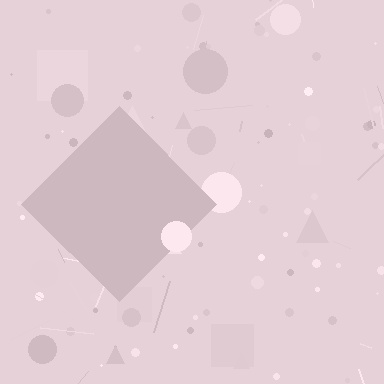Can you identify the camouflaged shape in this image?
The camouflaged shape is a diamond.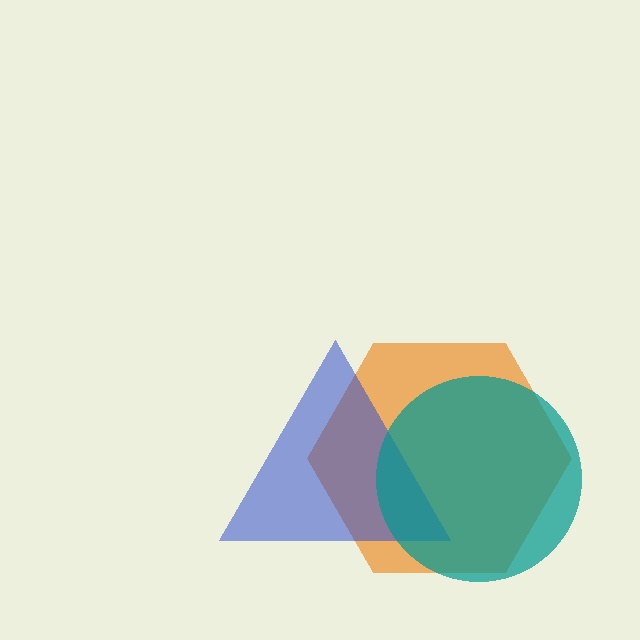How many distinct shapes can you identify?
There are 3 distinct shapes: an orange hexagon, a blue triangle, a teal circle.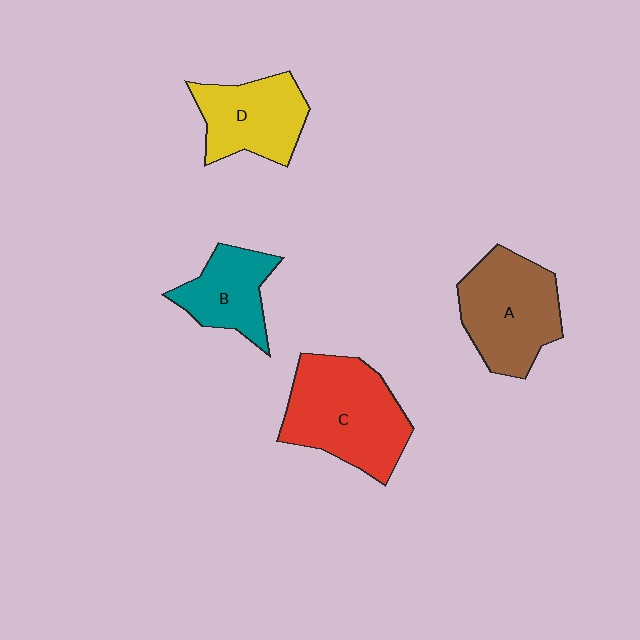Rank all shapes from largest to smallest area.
From largest to smallest: C (red), A (brown), D (yellow), B (teal).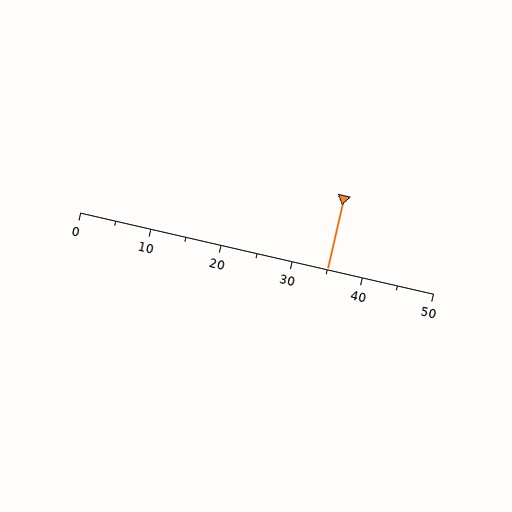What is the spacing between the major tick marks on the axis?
The major ticks are spaced 10 apart.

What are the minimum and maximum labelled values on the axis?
The axis runs from 0 to 50.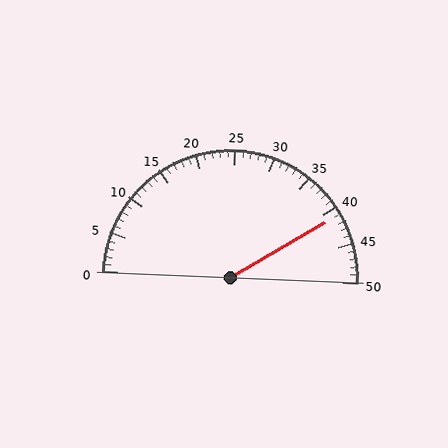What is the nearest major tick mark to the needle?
The nearest major tick mark is 40.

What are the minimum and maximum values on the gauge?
The gauge ranges from 0 to 50.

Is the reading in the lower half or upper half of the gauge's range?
The reading is in the upper half of the range (0 to 50).